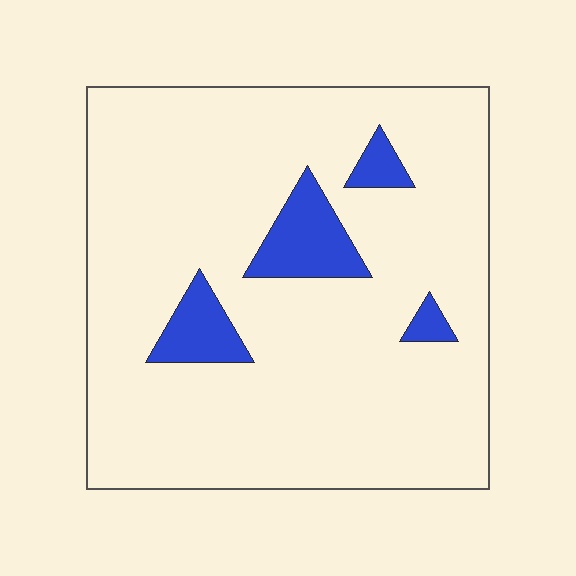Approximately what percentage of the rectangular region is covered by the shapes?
Approximately 10%.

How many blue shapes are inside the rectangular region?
4.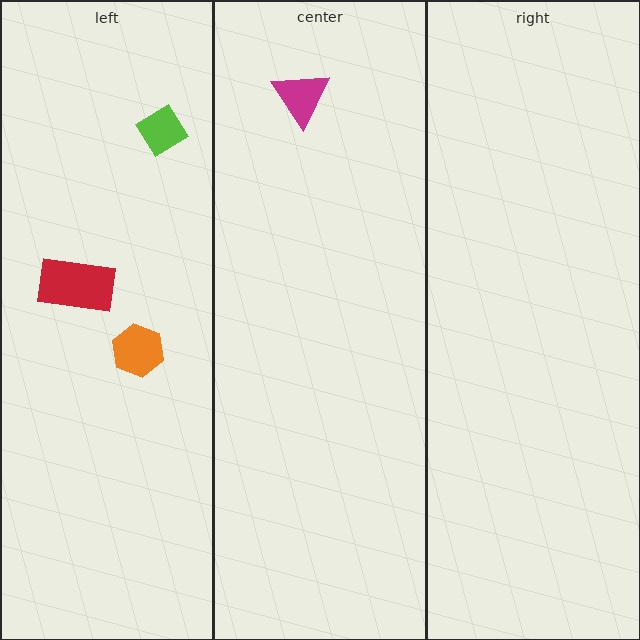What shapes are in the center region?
The magenta triangle.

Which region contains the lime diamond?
The left region.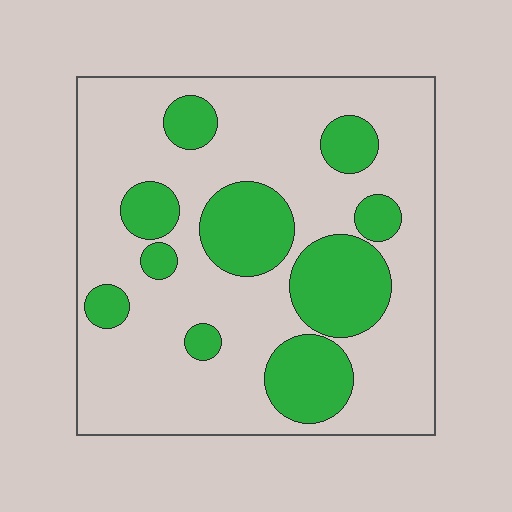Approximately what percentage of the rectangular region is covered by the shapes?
Approximately 25%.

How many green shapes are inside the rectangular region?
10.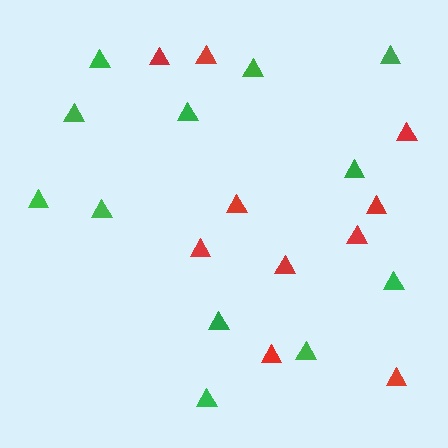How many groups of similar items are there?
There are 2 groups: one group of green triangles (12) and one group of red triangles (10).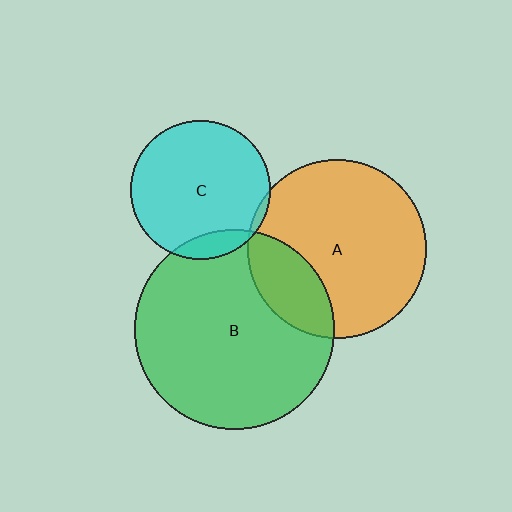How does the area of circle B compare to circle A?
Approximately 1.2 times.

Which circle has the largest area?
Circle B (green).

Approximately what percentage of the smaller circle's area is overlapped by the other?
Approximately 10%.